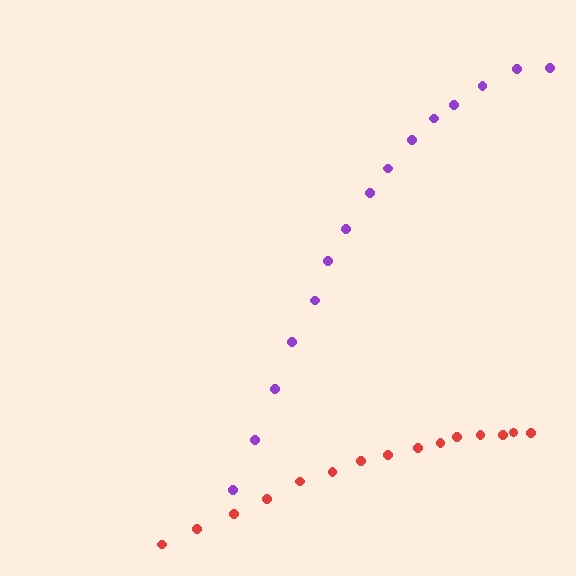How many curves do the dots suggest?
There are 2 distinct paths.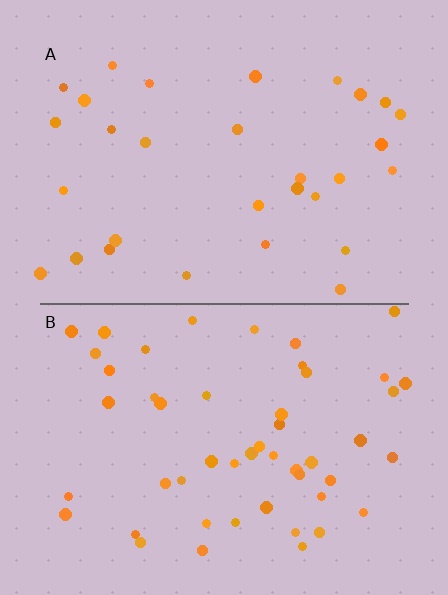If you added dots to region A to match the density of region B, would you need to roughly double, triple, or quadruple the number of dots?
Approximately double.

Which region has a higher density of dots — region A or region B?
B (the bottom).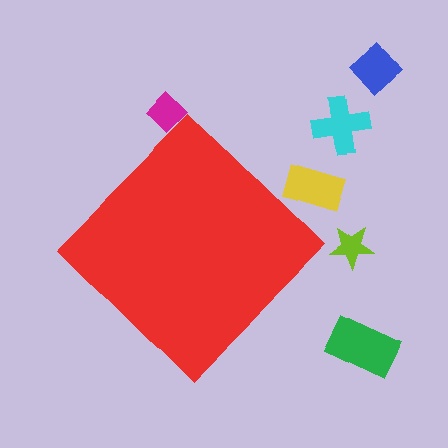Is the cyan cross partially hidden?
No, the cyan cross is fully visible.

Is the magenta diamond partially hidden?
No, the magenta diamond is fully visible.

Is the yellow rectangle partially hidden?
No, the yellow rectangle is fully visible.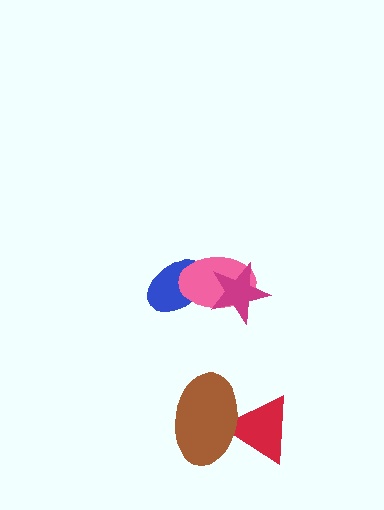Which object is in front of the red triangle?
The brown ellipse is in front of the red triangle.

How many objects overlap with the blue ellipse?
1 object overlaps with the blue ellipse.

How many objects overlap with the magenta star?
1 object overlaps with the magenta star.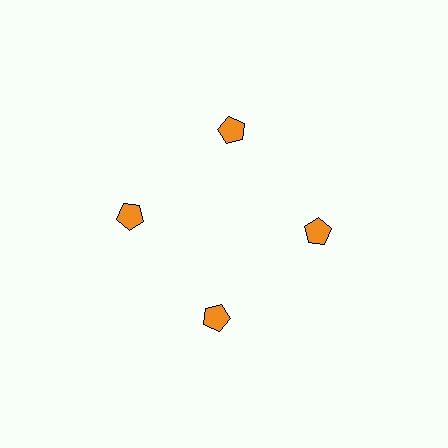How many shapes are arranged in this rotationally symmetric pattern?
There are 4 shapes, arranged in 4 groups of 1.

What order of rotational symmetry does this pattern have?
This pattern has 4-fold rotational symmetry.